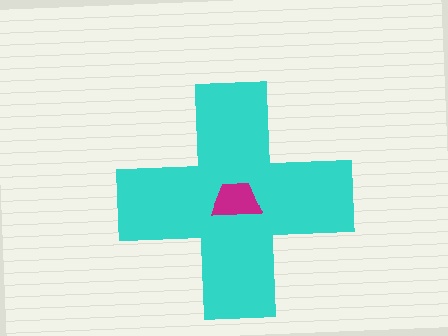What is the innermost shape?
The magenta trapezoid.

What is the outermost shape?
The cyan cross.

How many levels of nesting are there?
2.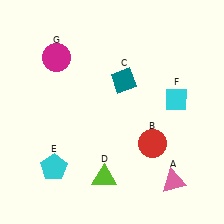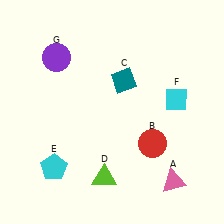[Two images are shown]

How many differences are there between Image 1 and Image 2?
There is 1 difference between the two images.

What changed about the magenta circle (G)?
In Image 1, G is magenta. In Image 2, it changed to purple.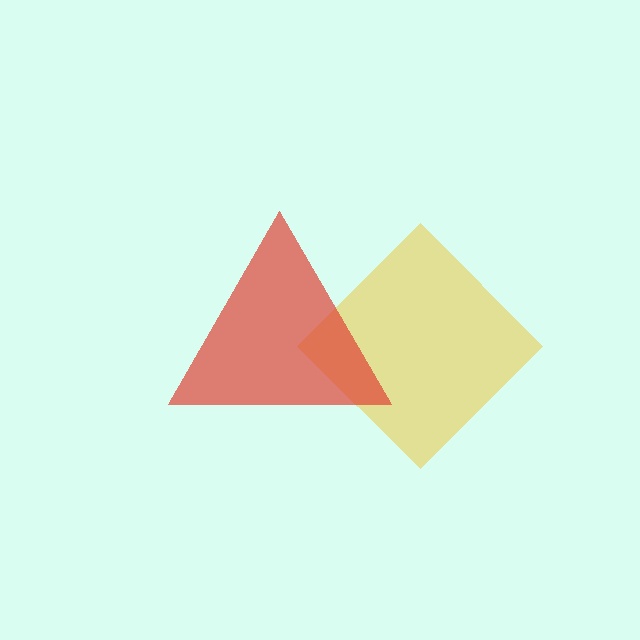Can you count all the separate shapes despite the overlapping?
Yes, there are 2 separate shapes.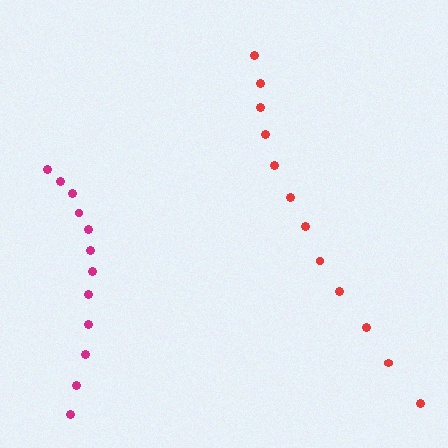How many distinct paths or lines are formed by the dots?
There are 2 distinct paths.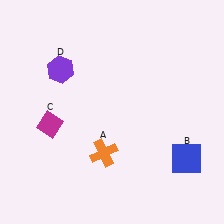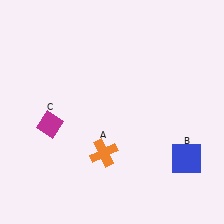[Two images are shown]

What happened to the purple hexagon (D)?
The purple hexagon (D) was removed in Image 2. It was in the top-left area of Image 1.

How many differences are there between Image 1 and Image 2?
There is 1 difference between the two images.